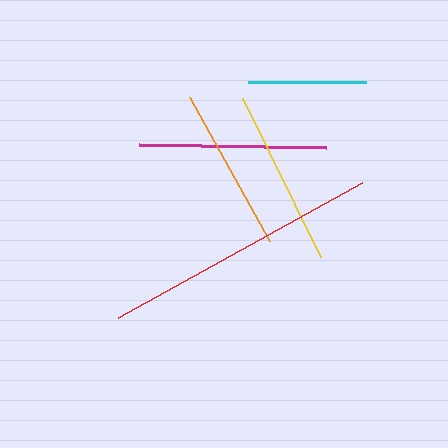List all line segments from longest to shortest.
From longest to shortest: red, magenta, yellow, orange, cyan.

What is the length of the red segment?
The red segment is approximately 280 pixels long.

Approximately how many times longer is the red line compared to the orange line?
The red line is approximately 1.7 times the length of the orange line.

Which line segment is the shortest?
The cyan line is the shortest at approximately 117 pixels.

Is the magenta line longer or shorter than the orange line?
The magenta line is longer than the orange line.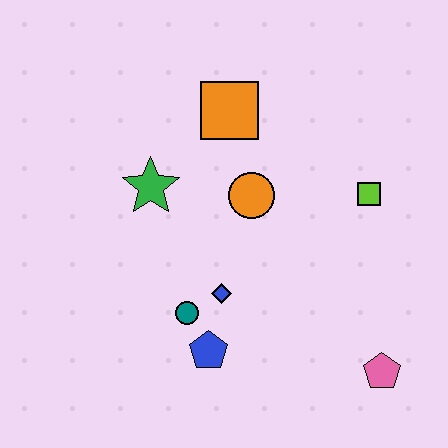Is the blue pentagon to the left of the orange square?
Yes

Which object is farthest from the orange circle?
The pink pentagon is farthest from the orange circle.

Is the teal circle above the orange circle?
No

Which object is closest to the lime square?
The orange circle is closest to the lime square.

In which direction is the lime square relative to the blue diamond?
The lime square is to the right of the blue diamond.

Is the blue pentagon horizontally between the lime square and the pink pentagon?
No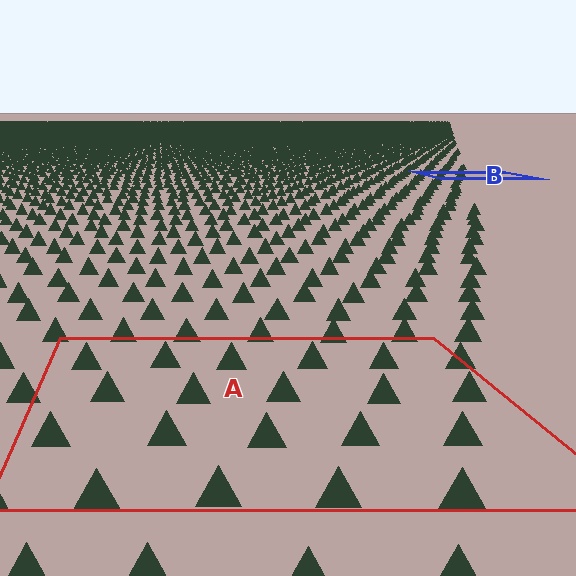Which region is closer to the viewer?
Region A is closer. The texture elements there are larger and more spread out.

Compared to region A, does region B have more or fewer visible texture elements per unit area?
Region B has more texture elements per unit area — they are packed more densely because it is farther away.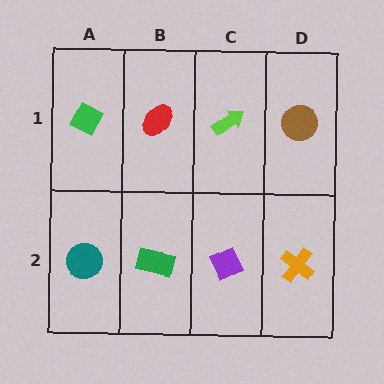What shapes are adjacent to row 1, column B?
A green rectangle (row 2, column B), a green diamond (row 1, column A), a lime arrow (row 1, column C).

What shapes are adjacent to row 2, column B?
A red ellipse (row 1, column B), a teal circle (row 2, column A), a purple diamond (row 2, column C).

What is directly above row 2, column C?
A lime arrow.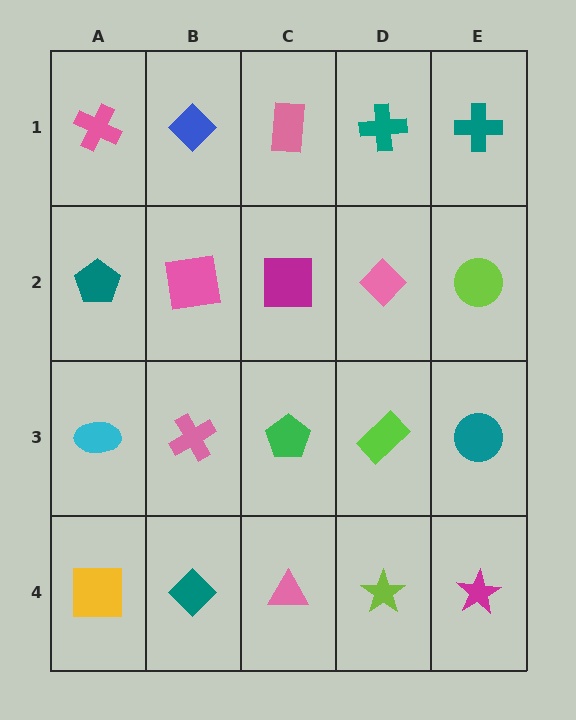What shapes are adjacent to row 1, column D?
A pink diamond (row 2, column D), a pink rectangle (row 1, column C), a teal cross (row 1, column E).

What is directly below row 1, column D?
A pink diamond.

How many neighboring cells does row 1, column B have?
3.